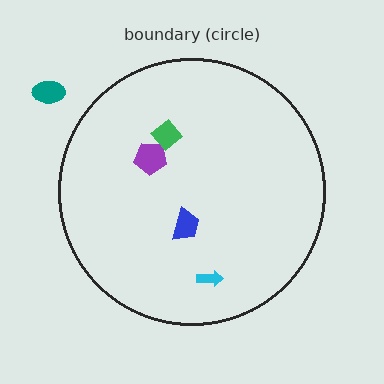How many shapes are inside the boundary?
4 inside, 1 outside.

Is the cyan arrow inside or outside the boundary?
Inside.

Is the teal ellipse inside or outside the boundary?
Outside.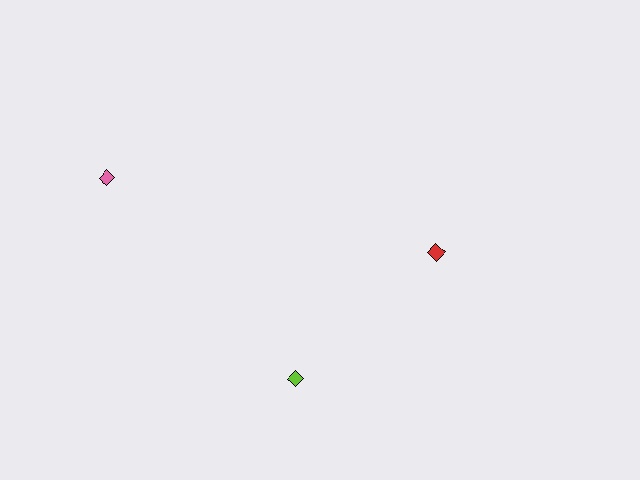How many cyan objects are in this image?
There are no cyan objects.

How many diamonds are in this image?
There are 3 diamonds.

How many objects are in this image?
There are 3 objects.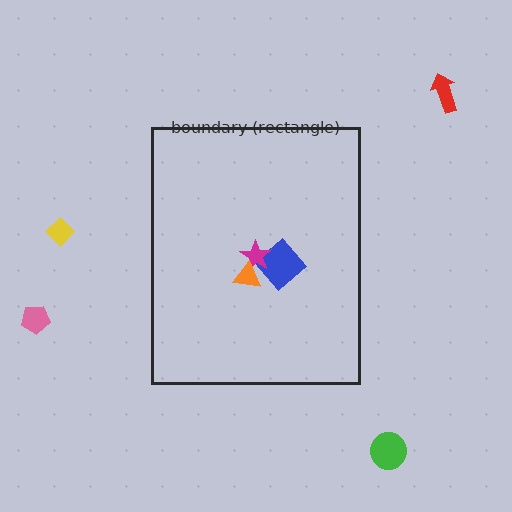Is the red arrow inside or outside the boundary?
Outside.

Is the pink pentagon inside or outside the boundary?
Outside.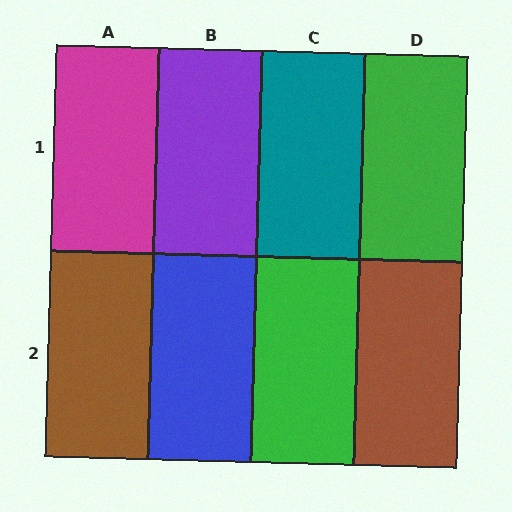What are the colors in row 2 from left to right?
Brown, blue, green, brown.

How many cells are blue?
1 cell is blue.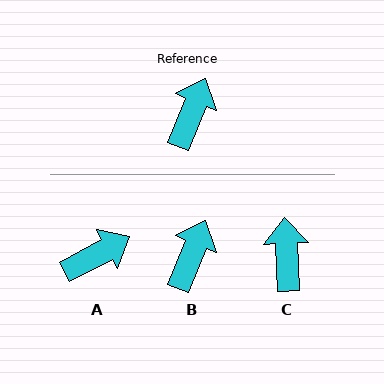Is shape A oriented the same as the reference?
No, it is off by about 40 degrees.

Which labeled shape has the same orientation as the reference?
B.